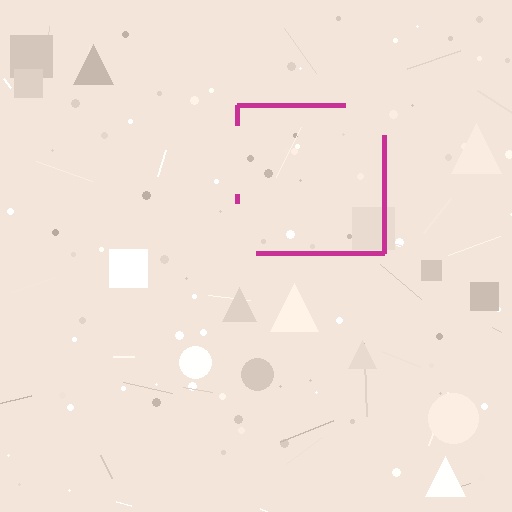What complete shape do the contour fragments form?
The contour fragments form a square.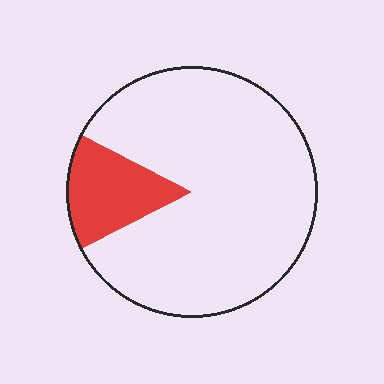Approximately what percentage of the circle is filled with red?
Approximately 15%.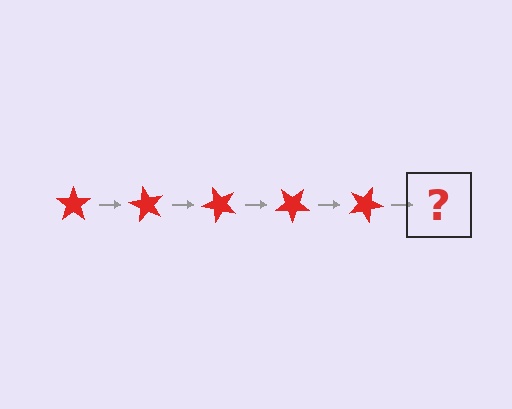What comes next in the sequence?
The next element should be a red star rotated 300 degrees.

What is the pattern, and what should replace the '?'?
The pattern is that the star rotates 60 degrees each step. The '?' should be a red star rotated 300 degrees.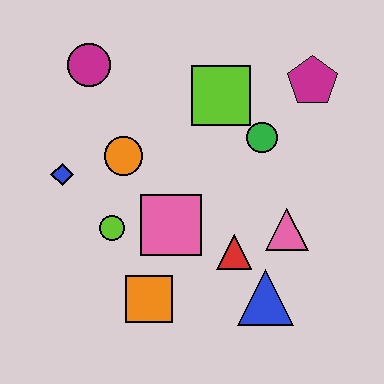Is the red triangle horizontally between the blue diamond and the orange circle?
No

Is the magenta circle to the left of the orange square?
Yes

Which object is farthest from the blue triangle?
The magenta circle is farthest from the blue triangle.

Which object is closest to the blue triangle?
The red triangle is closest to the blue triangle.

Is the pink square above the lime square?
No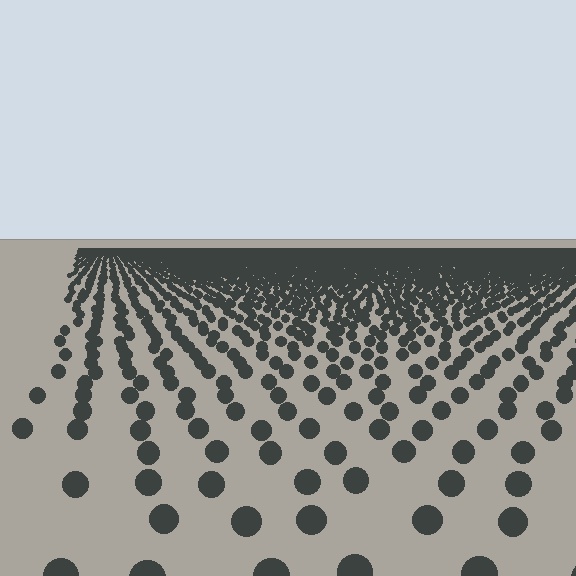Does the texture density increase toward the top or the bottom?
Density increases toward the top.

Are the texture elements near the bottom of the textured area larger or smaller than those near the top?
Larger. Near the bottom, elements are closer to the viewer and appear at a bigger on-screen size.